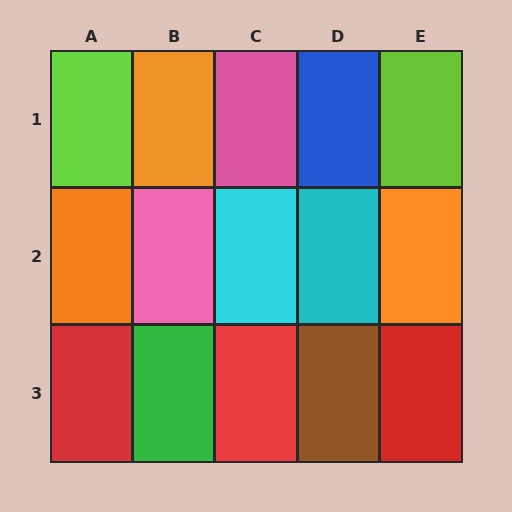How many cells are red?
3 cells are red.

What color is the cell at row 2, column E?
Orange.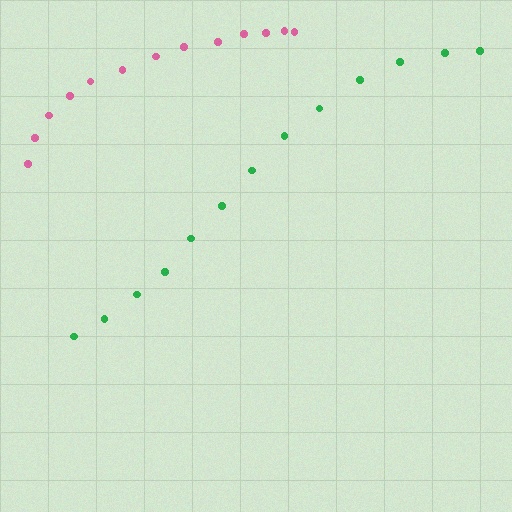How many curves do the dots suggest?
There are 2 distinct paths.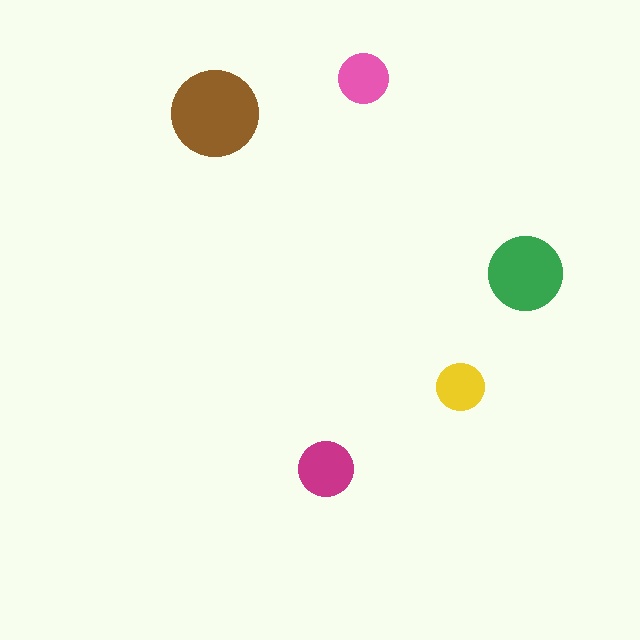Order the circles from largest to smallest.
the brown one, the green one, the magenta one, the pink one, the yellow one.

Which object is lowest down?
The magenta circle is bottommost.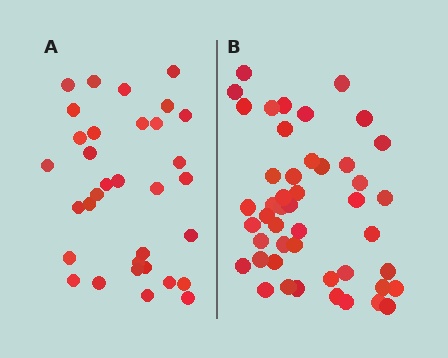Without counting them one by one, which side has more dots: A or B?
Region B (the right region) has more dots.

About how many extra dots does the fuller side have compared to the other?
Region B has approximately 15 more dots than region A.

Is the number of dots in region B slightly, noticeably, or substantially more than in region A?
Region B has noticeably more, but not dramatically so. The ratio is roughly 1.4 to 1.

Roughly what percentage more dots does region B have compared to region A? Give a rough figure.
About 40% more.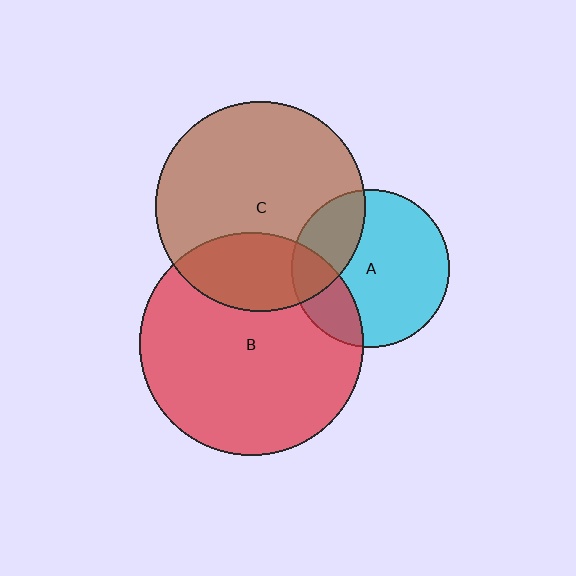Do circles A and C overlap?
Yes.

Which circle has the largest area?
Circle B (red).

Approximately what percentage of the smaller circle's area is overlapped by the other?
Approximately 25%.